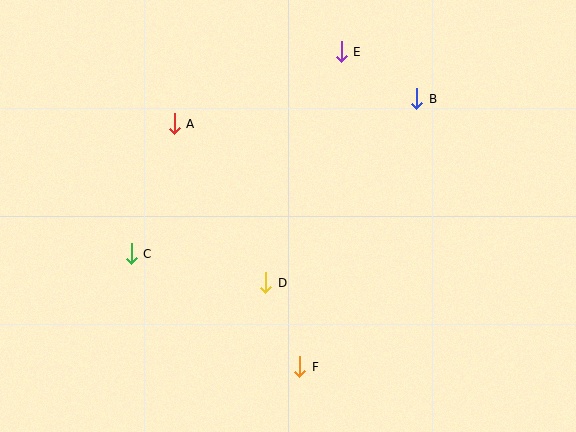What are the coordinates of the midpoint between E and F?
The midpoint between E and F is at (320, 209).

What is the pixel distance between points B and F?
The distance between B and F is 292 pixels.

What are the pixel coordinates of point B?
Point B is at (417, 99).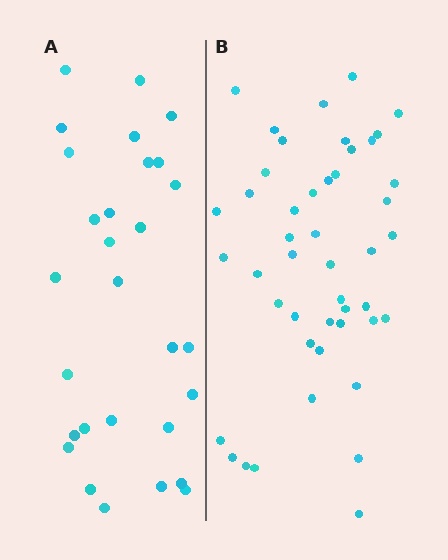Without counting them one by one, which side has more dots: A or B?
Region B (the right region) has more dots.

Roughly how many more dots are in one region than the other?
Region B has approximately 15 more dots than region A.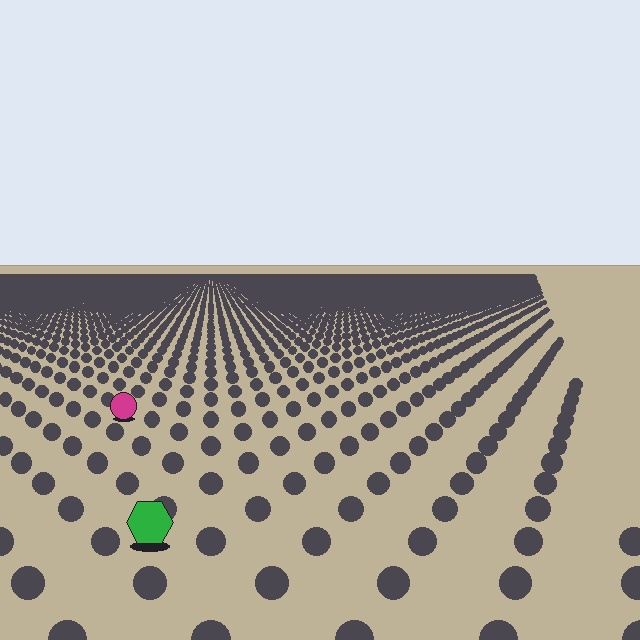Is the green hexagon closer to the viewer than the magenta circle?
Yes. The green hexagon is closer — you can tell from the texture gradient: the ground texture is coarser near it.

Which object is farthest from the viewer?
The magenta circle is farthest from the viewer. It appears smaller and the ground texture around it is denser.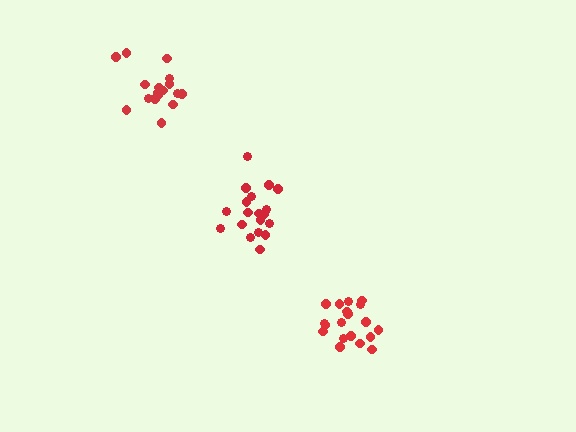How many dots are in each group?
Group 1: 17 dots, Group 2: 19 dots, Group 3: 19 dots (55 total).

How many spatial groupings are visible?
There are 3 spatial groupings.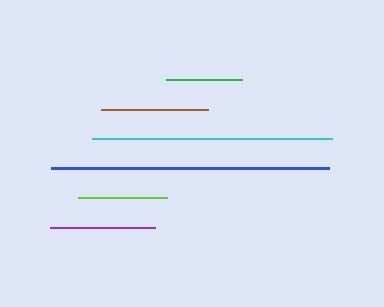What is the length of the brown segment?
The brown segment is approximately 108 pixels long.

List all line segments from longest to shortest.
From longest to shortest: blue, cyan, brown, purple, lime, green.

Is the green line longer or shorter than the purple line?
The purple line is longer than the green line.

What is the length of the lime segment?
The lime segment is approximately 89 pixels long.